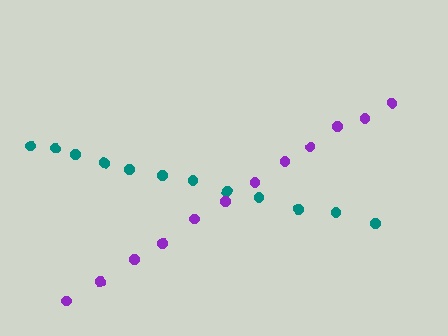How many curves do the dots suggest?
There are 2 distinct paths.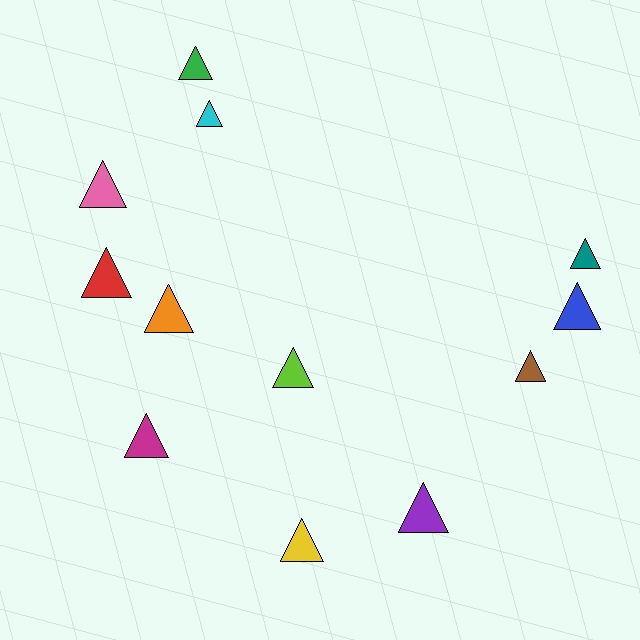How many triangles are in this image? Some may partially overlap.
There are 12 triangles.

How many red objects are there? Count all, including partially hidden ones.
There is 1 red object.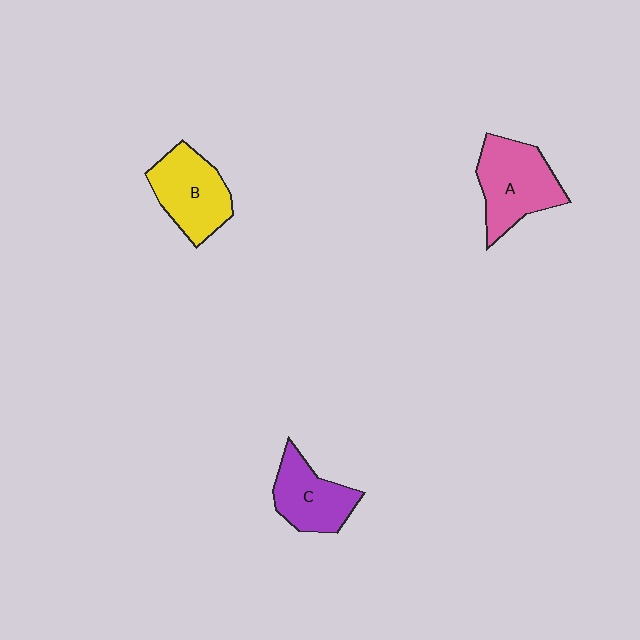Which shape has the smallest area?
Shape C (purple).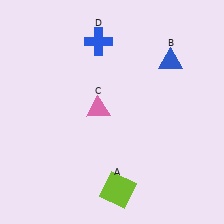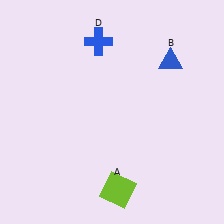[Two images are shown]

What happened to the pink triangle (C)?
The pink triangle (C) was removed in Image 2. It was in the top-left area of Image 1.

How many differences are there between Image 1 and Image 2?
There is 1 difference between the two images.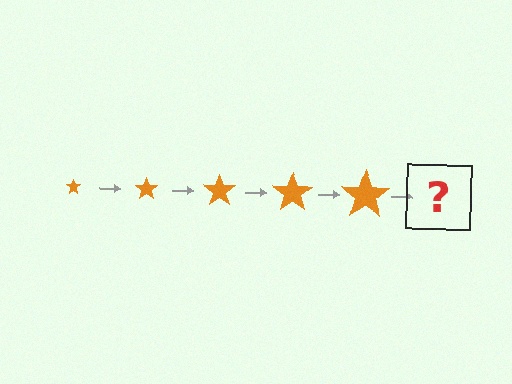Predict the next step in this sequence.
The next step is an orange star, larger than the previous one.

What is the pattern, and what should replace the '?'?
The pattern is that the star gets progressively larger each step. The '?' should be an orange star, larger than the previous one.